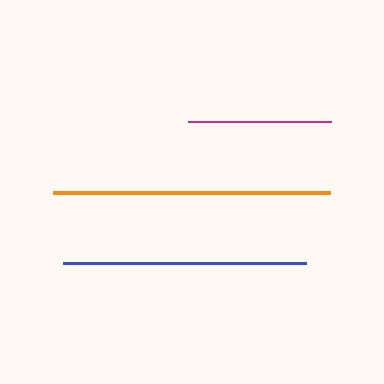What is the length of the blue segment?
The blue segment is approximately 243 pixels long.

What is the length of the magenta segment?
The magenta segment is approximately 144 pixels long.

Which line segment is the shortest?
The magenta line is the shortest at approximately 144 pixels.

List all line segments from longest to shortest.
From longest to shortest: orange, blue, magenta.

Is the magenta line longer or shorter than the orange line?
The orange line is longer than the magenta line.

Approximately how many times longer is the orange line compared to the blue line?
The orange line is approximately 1.1 times the length of the blue line.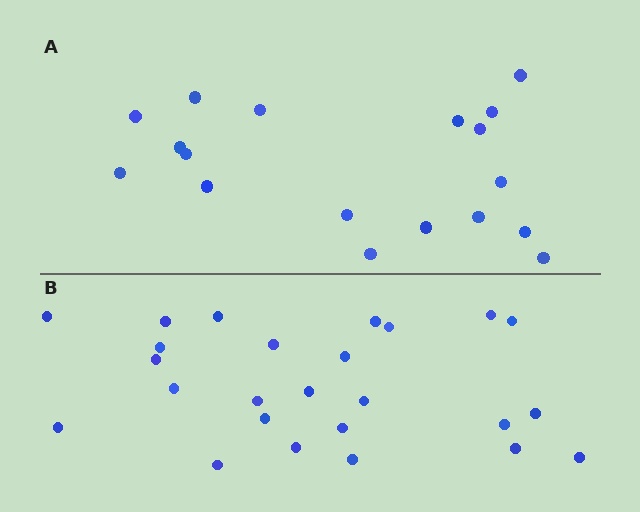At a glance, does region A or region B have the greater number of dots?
Region B (the bottom region) has more dots.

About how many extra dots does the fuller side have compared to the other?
Region B has roughly 8 or so more dots than region A.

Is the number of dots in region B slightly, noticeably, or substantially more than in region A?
Region B has noticeably more, but not dramatically so. The ratio is roughly 1.4 to 1.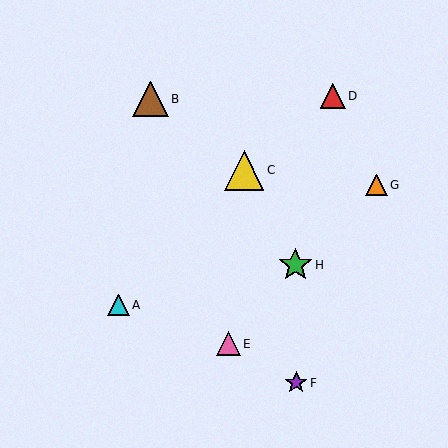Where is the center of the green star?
The center of the green star is at (295, 265).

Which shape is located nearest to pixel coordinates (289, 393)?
The purple star (labeled F) at (297, 382) is nearest to that location.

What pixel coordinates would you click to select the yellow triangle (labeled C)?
Click at (244, 170) to select the yellow triangle C.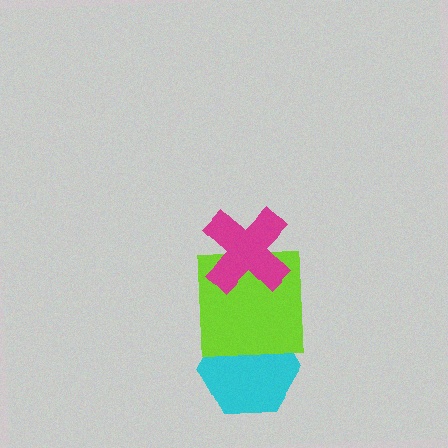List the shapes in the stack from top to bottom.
From top to bottom: the magenta cross, the lime square, the cyan hexagon.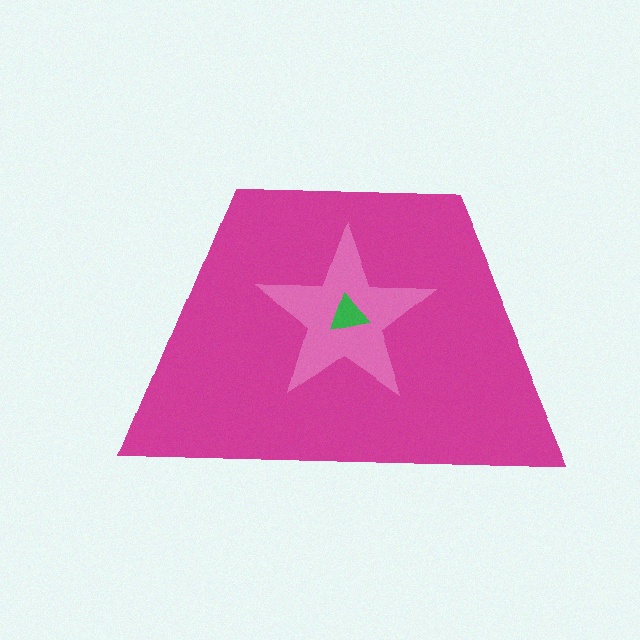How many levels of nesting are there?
3.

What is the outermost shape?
The magenta trapezoid.